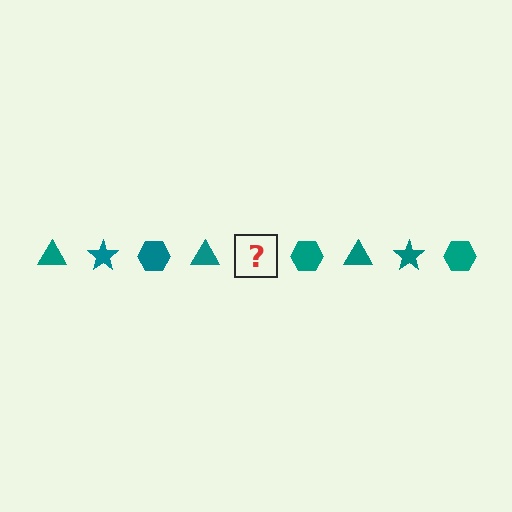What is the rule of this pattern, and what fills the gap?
The rule is that the pattern cycles through triangle, star, hexagon shapes in teal. The gap should be filled with a teal star.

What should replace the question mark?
The question mark should be replaced with a teal star.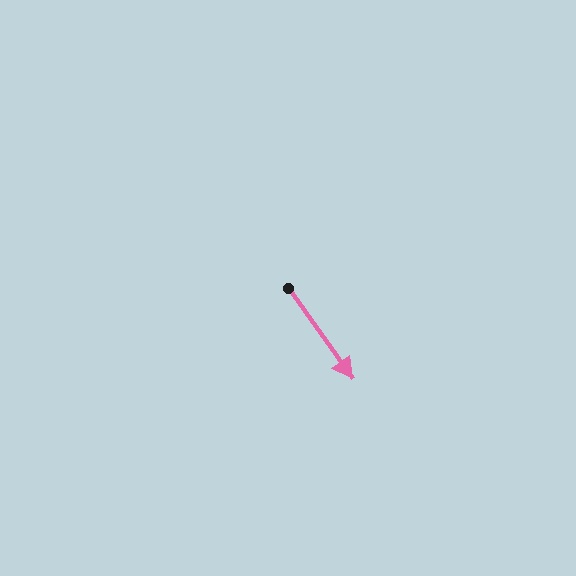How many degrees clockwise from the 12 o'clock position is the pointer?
Approximately 144 degrees.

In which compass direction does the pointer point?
Southeast.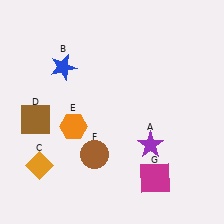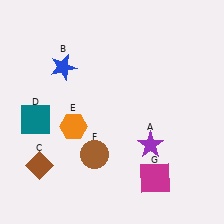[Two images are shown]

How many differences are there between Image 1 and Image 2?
There are 2 differences between the two images.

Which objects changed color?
C changed from orange to brown. D changed from brown to teal.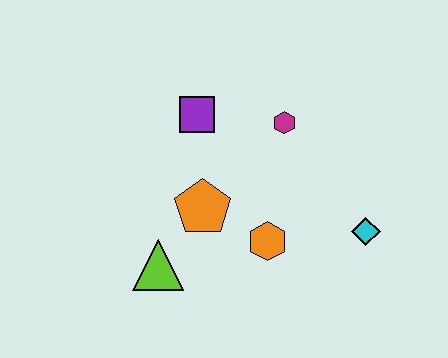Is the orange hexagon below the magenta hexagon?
Yes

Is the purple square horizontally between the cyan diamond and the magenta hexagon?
No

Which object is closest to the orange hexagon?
The orange pentagon is closest to the orange hexagon.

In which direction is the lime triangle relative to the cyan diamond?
The lime triangle is to the left of the cyan diamond.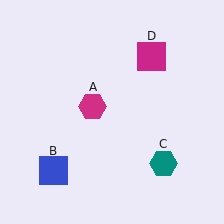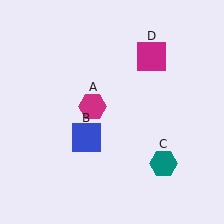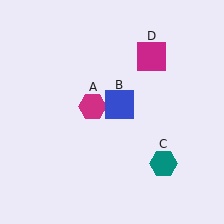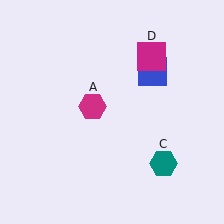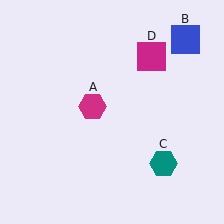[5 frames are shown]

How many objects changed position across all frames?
1 object changed position: blue square (object B).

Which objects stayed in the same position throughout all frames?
Magenta hexagon (object A) and teal hexagon (object C) and magenta square (object D) remained stationary.